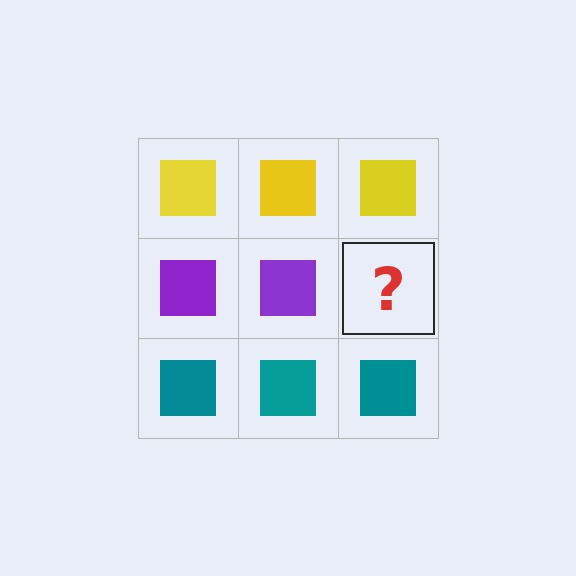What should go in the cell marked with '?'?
The missing cell should contain a purple square.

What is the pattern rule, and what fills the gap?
The rule is that each row has a consistent color. The gap should be filled with a purple square.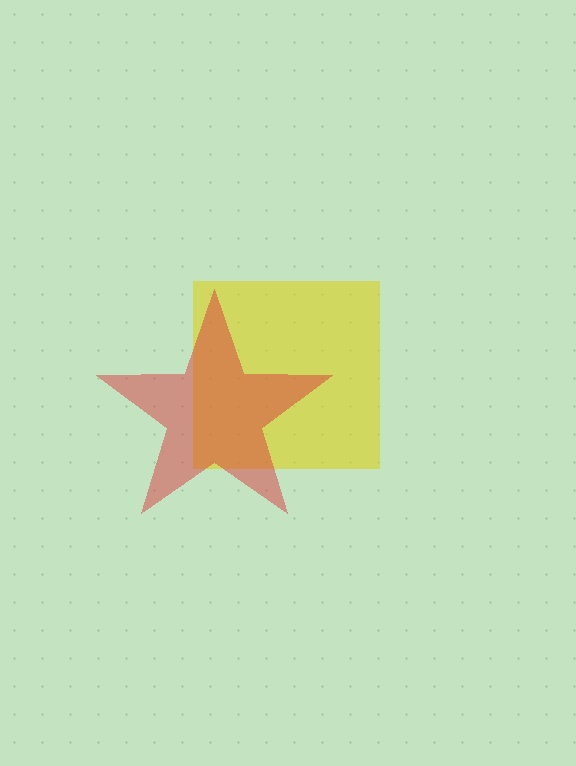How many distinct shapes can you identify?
There are 2 distinct shapes: a yellow square, a red star.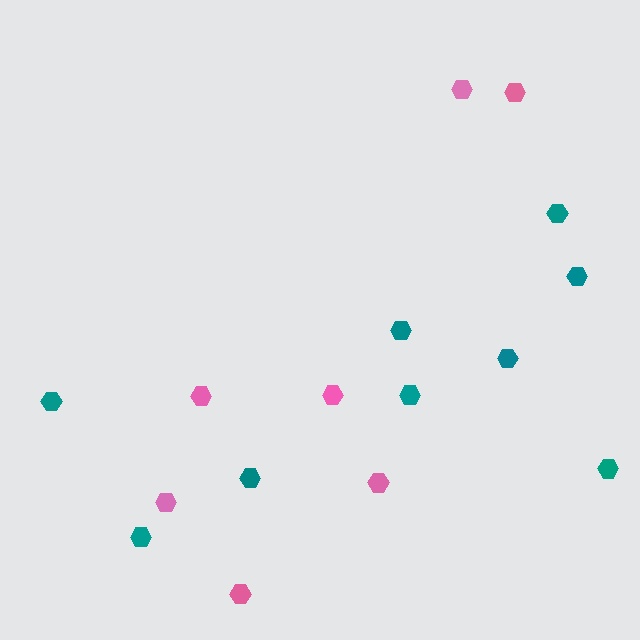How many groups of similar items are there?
There are 2 groups: one group of teal hexagons (9) and one group of pink hexagons (7).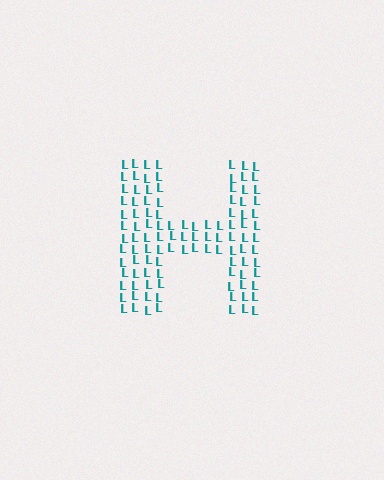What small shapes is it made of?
It is made of small letter L's.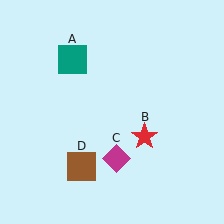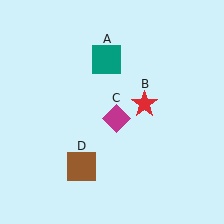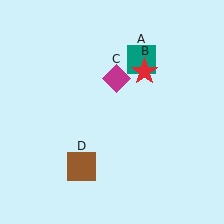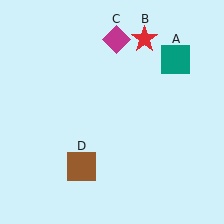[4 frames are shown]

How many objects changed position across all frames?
3 objects changed position: teal square (object A), red star (object B), magenta diamond (object C).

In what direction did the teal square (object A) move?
The teal square (object A) moved right.